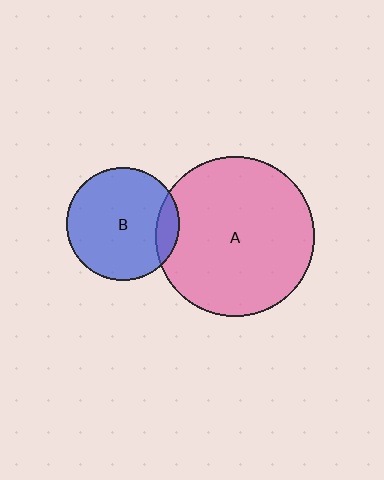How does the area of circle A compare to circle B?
Approximately 2.0 times.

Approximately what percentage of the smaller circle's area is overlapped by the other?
Approximately 10%.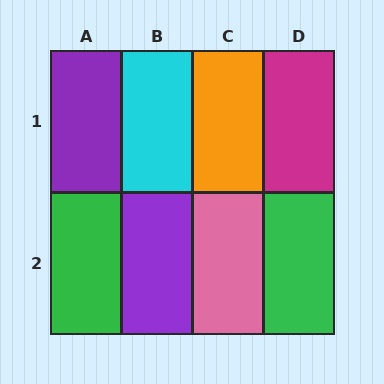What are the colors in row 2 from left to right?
Green, purple, pink, green.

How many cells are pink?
1 cell is pink.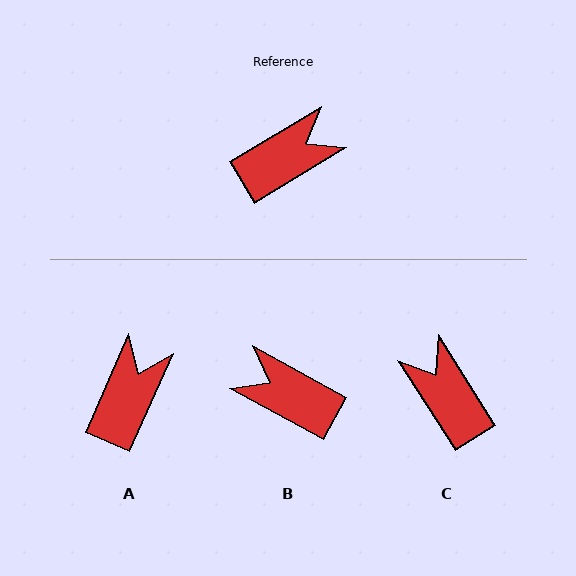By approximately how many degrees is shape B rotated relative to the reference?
Approximately 120 degrees counter-clockwise.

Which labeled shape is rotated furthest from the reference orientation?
B, about 120 degrees away.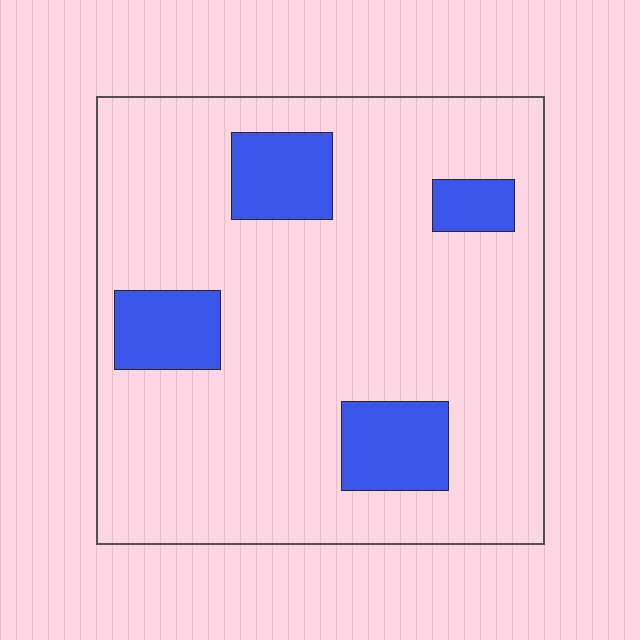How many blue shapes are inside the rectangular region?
4.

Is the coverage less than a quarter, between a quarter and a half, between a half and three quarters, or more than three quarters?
Less than a quarter.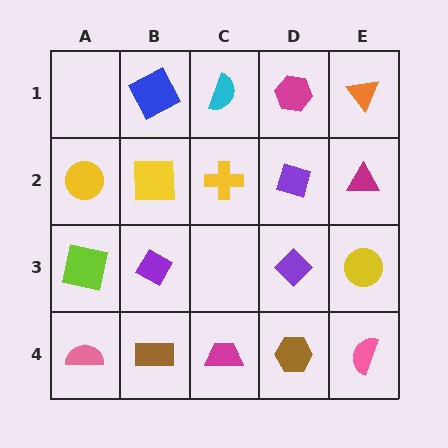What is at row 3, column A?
A lime square.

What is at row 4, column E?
A pink semicircle.